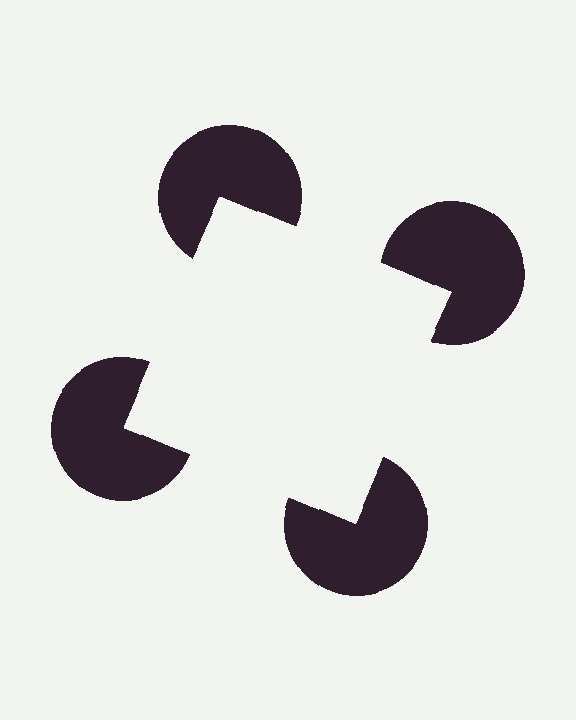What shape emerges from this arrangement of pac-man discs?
An illusory square — its edges are inferred from the aligned wedge cuts in the pac-man discs, not physically drawn.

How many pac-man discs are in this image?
There are 4 — one at each vertex of the illusory square.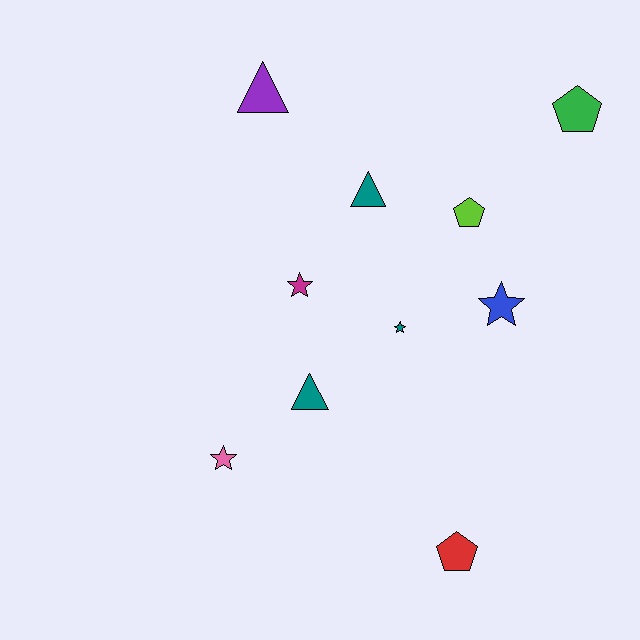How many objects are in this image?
There are 10 objects.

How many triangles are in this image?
There are 3 triangles.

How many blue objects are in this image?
There is 1 blue object.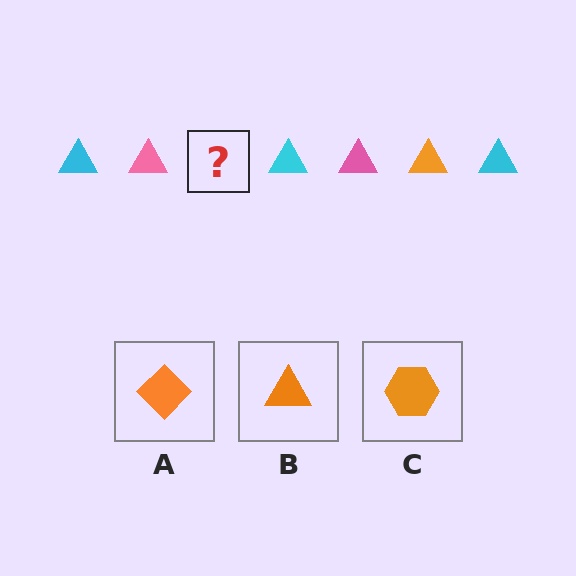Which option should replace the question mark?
Option B.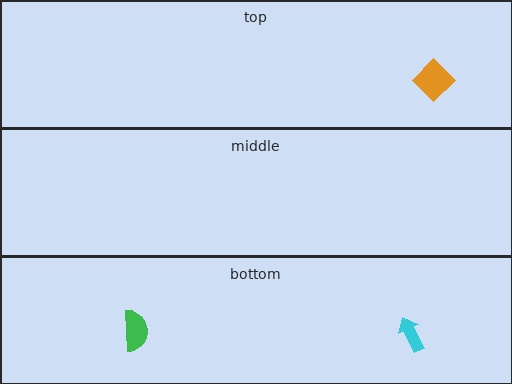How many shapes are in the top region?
1.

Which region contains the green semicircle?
The bottom region.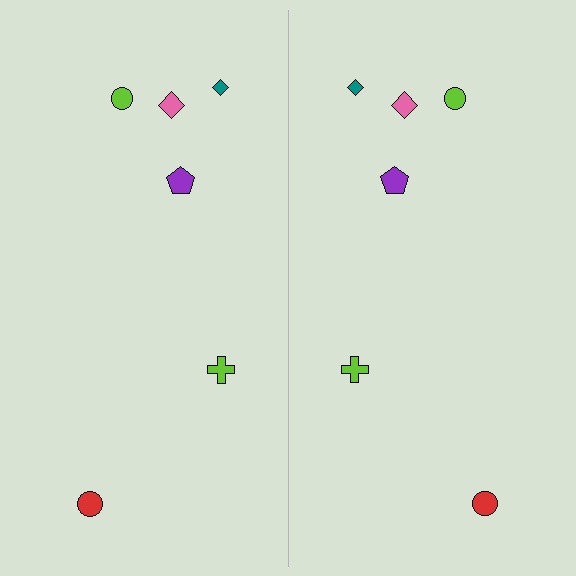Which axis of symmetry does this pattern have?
The pattern has a vertical axis of symmetry running through the center of the image.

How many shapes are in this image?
There are 12 shapes in this image.